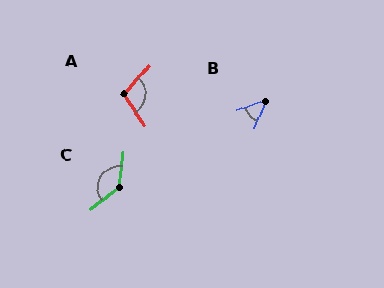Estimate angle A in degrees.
Approximately 105 degrees.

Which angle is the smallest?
B, at approximately 49 degrees.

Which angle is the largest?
C, at approximately 135 degrees.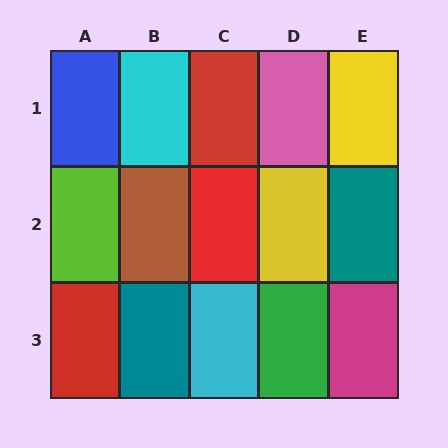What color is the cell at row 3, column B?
Teal.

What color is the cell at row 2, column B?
Brown.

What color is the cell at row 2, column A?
Lime.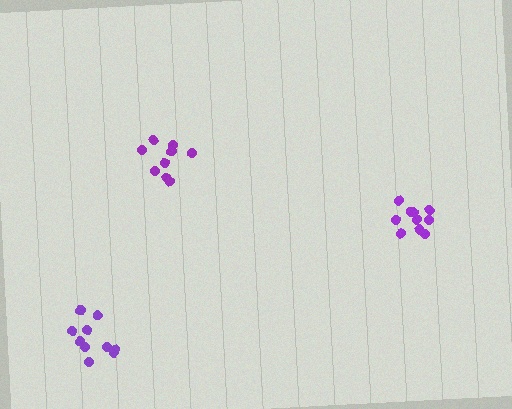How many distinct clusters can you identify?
There are 3 distinct clusters.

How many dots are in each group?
Group 1: 10 dots, Group 2: 9 dots, Group 3: 10 dots (29 total).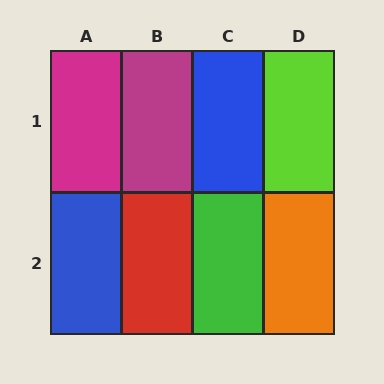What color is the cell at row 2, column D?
Orange.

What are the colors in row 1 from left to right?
Magenta, magenta, blue, lime.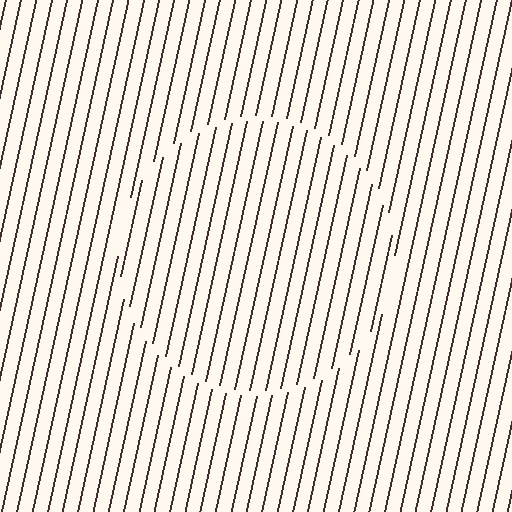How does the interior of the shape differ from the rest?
The interior of the shape contains the same grating, shifted by half a period — the contour is defined by the phase discontinuity where line-ends from the inner and outer gratings abut.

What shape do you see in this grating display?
An illusory circle. The interior of the shape contains the same grating, shifted by half a period — the contour is defined by the phase discontinuity where line-ends from the inner and outer gratings abut.